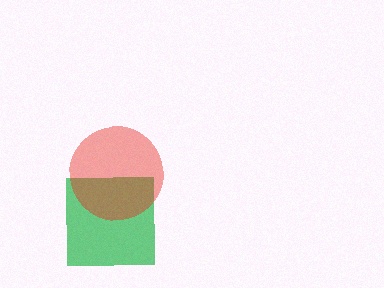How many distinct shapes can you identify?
There are 2 distinct shapes: a green square, a red circle.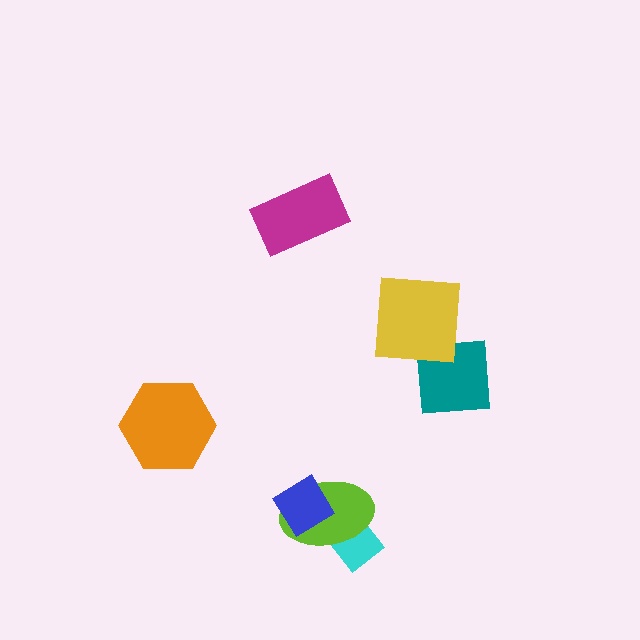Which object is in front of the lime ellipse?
The blue diamond is in front of the lime ellipse.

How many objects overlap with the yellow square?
1 object overlaps with the yellow square.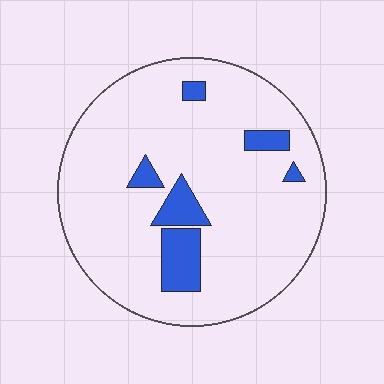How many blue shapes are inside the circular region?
6.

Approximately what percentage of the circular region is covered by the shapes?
Approximately 10%.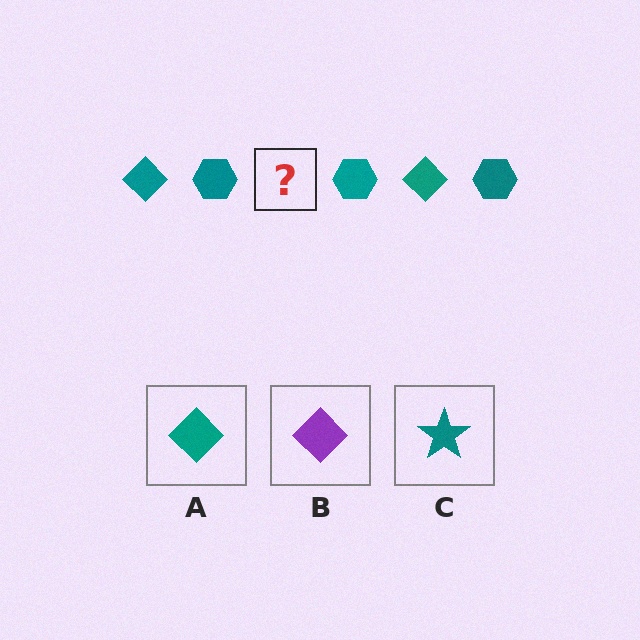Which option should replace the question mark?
Option A.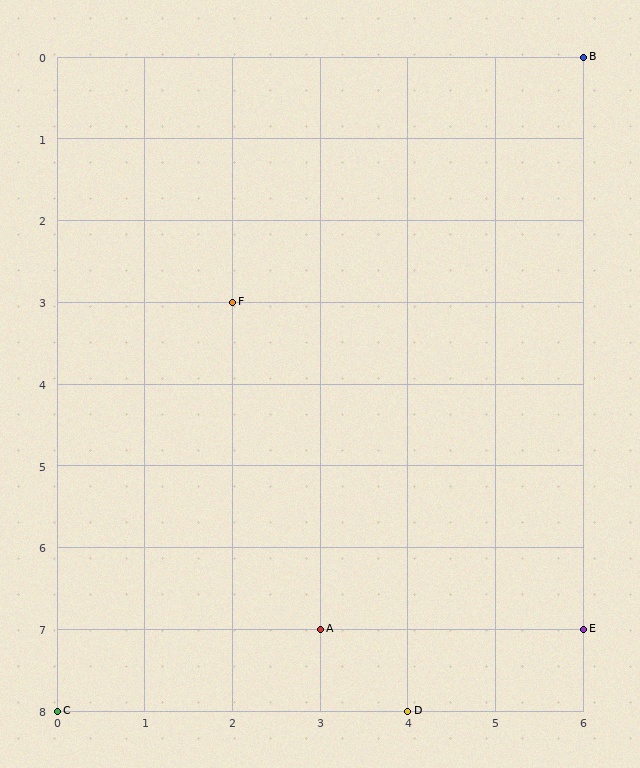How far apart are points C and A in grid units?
Points C and A are 3 columns and 1 row apart (about 3.2 grid units diagonally).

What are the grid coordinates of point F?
Point F is at grid coordinates (2, 3).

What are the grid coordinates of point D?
Point D is at grid coordinates (4, 8).